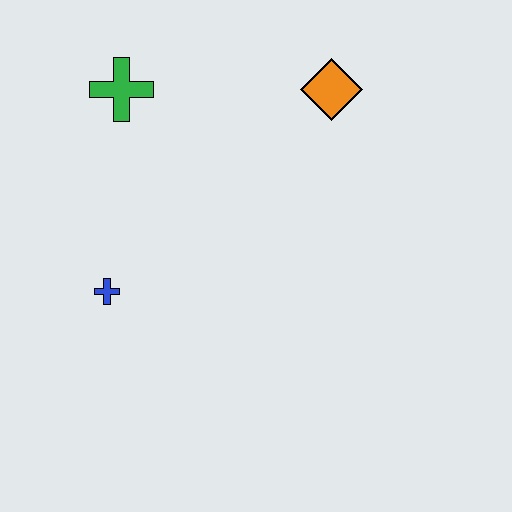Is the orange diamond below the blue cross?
No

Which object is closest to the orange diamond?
The green cross is closest to the orange diamond.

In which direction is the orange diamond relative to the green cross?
The orange diamond is to the right of the green cross.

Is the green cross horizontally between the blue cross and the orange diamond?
Yes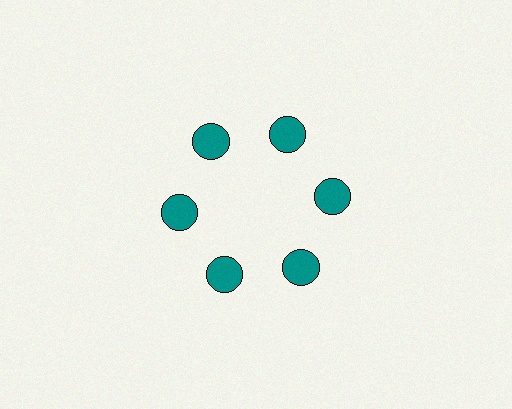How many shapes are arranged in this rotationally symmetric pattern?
There are 6 shapes, arranged in 6 groups of 1.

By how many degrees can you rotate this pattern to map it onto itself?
The pattern maps onto itself every 60 degrees of rotation.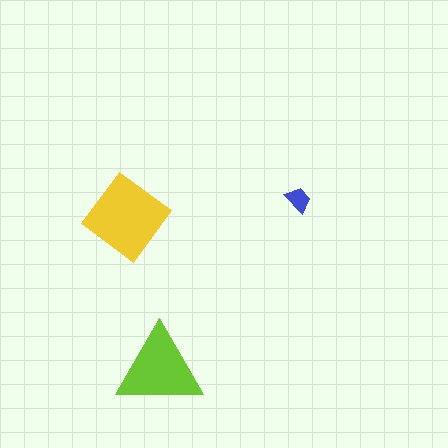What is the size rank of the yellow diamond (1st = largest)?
1st.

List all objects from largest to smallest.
The yellow diamond, the lime triangle, the blue trapezoid.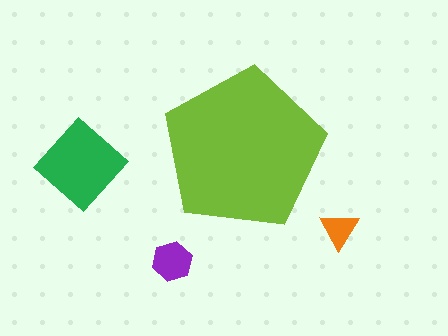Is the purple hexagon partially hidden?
No, the purple hexagon is fully visible.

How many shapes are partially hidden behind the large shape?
0 shapes are partially hidden.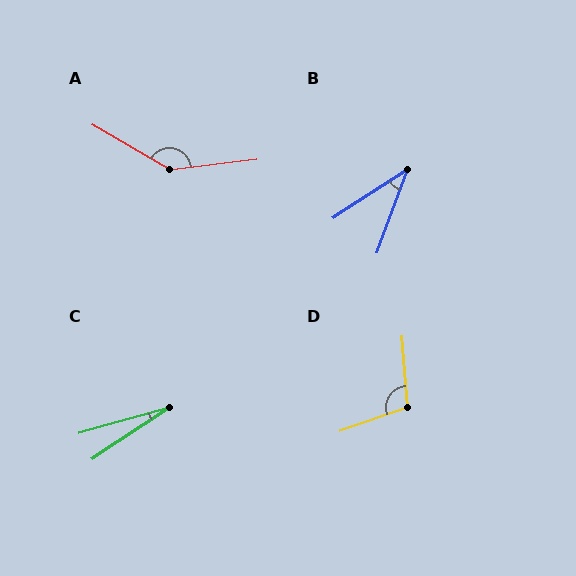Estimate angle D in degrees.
Approximately 105 degrees.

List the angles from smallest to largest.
C (18°), B (37°), D (105°), A (143°).